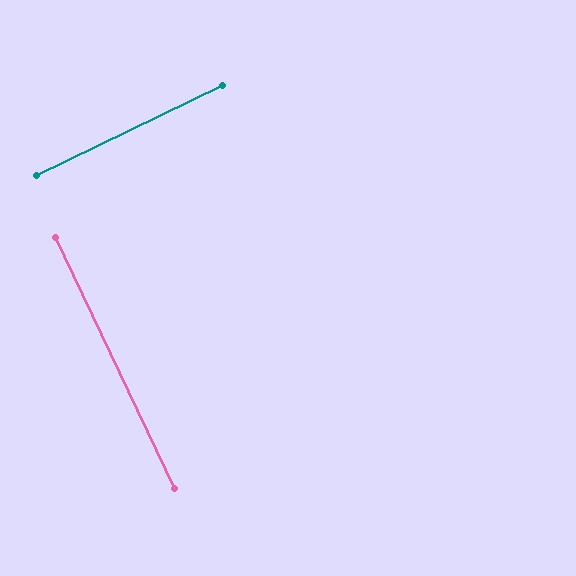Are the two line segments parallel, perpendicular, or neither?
Perpendicular — they meet at approximately 90°.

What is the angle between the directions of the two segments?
Approximately 90 degrees.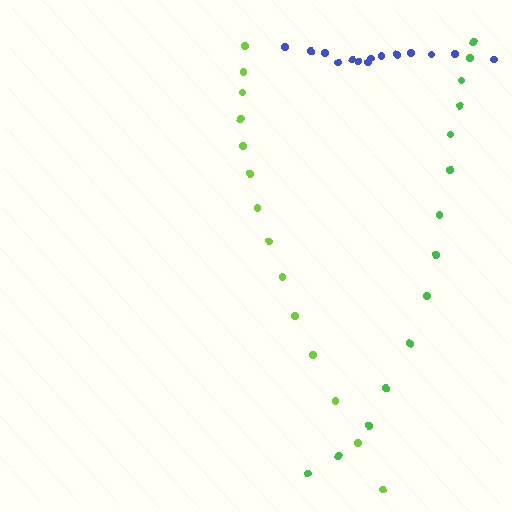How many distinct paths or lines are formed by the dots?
There are 3 distinct paths.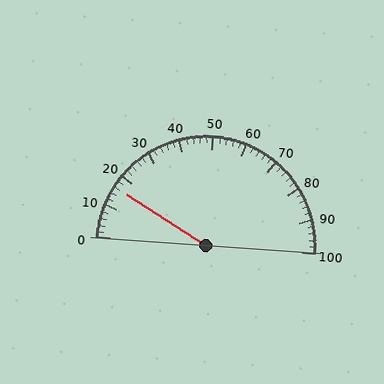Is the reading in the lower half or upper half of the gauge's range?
The reading is in the lower half of the range (0 to 100).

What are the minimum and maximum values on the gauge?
The gauge ranges from 0 to 100.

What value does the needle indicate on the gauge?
The needle indicates approximately 16.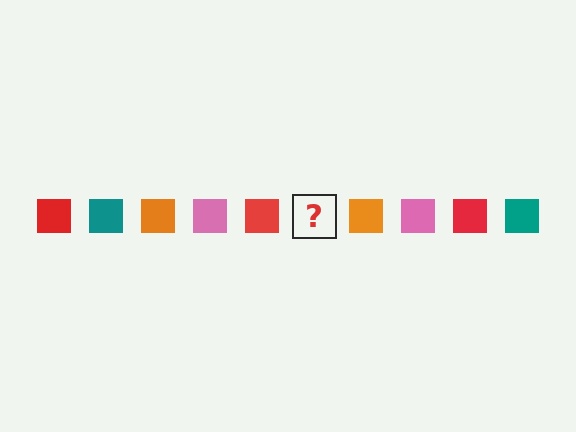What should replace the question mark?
The question mark should be replaced with a teal square.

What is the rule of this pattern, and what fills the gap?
The rule is that the pattern cycles through red, teal, orange, pink squares. The gap should be filled with a teal square.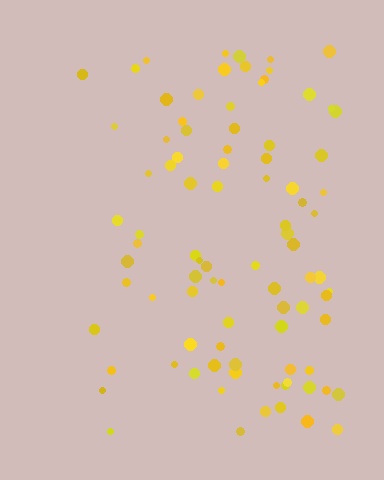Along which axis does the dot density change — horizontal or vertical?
Horizontal.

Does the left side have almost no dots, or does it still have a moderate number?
Still a moderate number, just noticeably fewer than the right.